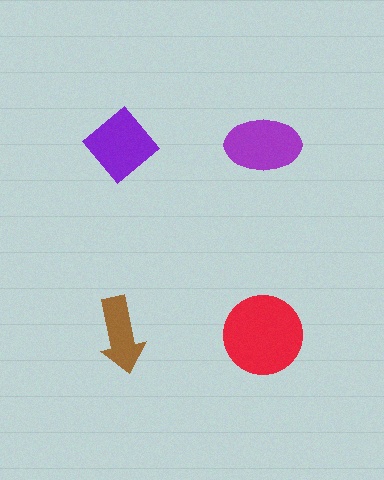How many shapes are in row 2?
2 shapes.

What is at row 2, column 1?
A brown arrow.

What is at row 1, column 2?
A purple ellipse.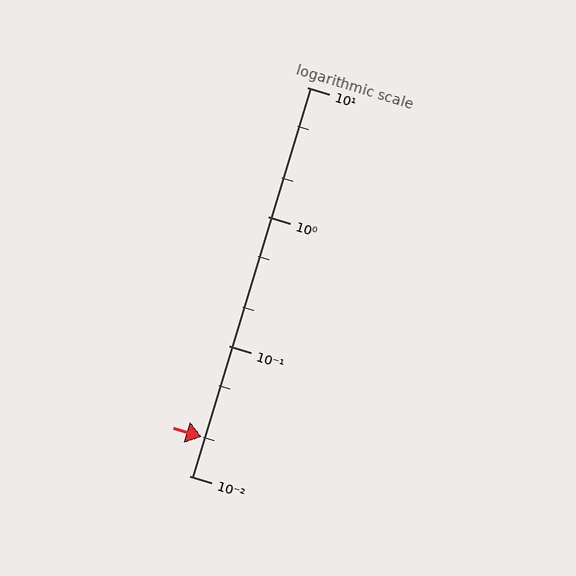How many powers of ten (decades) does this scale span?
The scale spans 3 decades, from 0.01 to 10.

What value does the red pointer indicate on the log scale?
The pointer indicates approximately 0.02.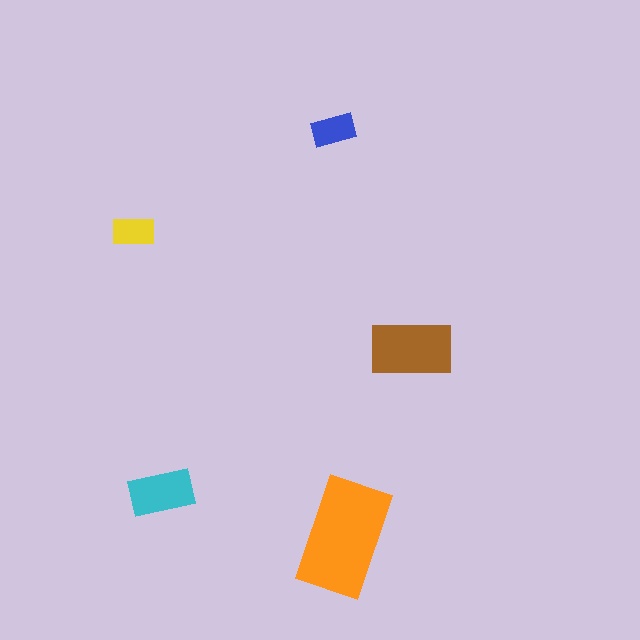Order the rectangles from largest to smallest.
the orange one, the brown one, the cyan one, the blue one, the yellow one.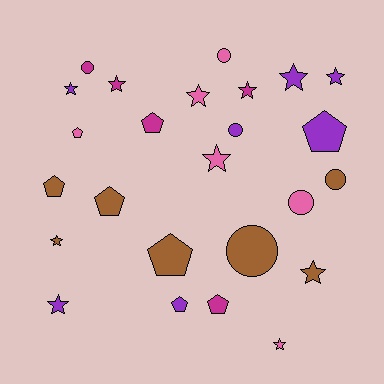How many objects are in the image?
There are 25 objects.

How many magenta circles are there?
There is 1 magenta circle.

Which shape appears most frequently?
Star, with 11 objects.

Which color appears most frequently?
Purple, with 7 objects.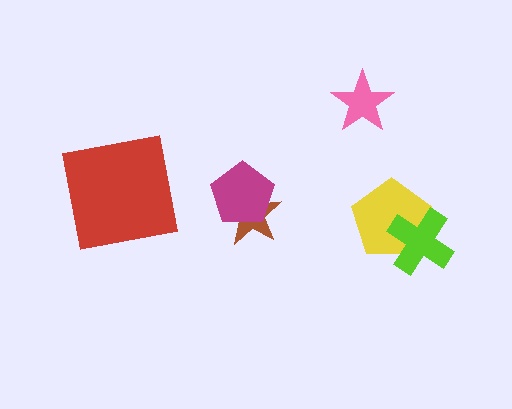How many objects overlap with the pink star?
0 objects overlap with the pink star.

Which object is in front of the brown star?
The magenta pentagon is in front of the brown star.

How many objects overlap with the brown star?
1 object overlaps with the brown star.